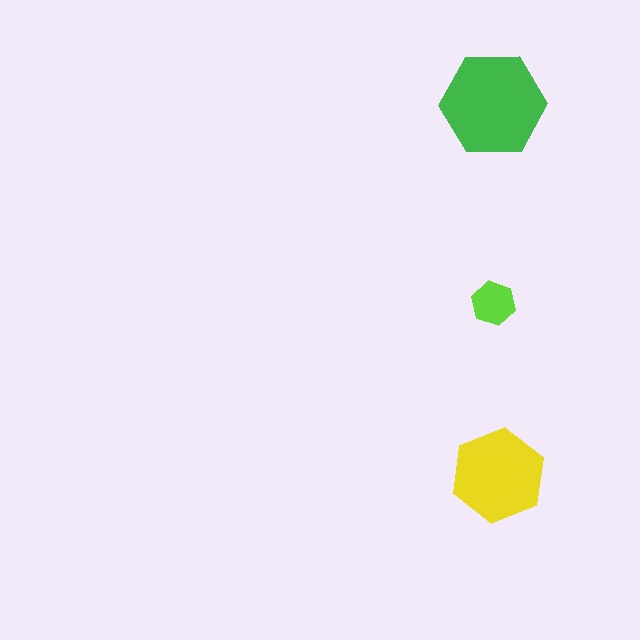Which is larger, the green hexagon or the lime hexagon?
The green one.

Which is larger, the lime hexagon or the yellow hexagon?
The yellow one.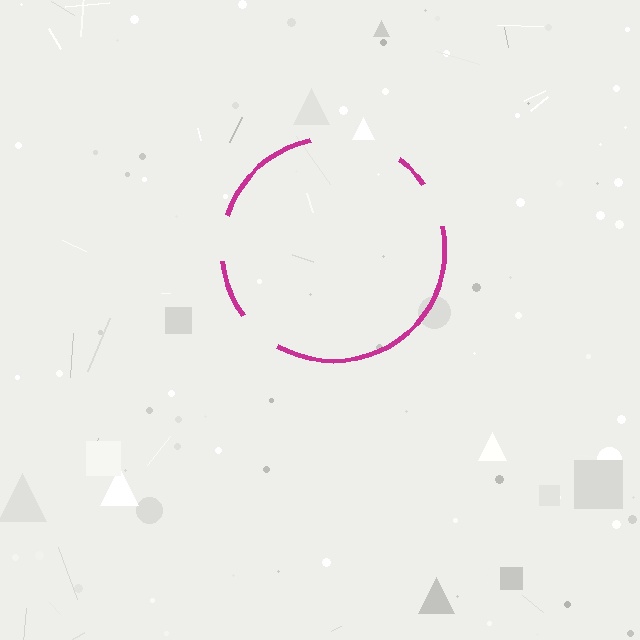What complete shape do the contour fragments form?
The contour fragments form a circle.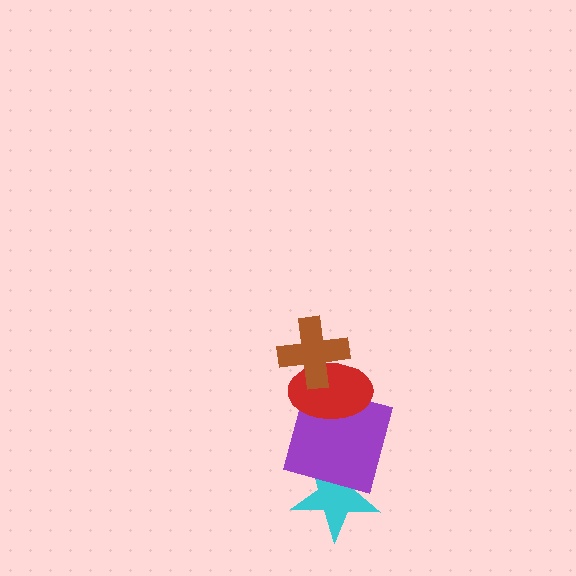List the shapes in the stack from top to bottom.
From top to bottom: the brown cross, the red ellipse, the purple square, the cyan star.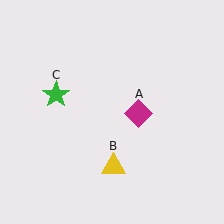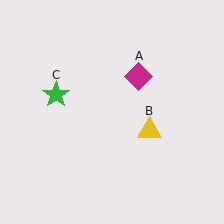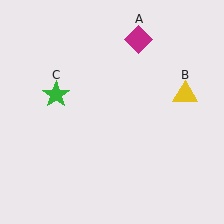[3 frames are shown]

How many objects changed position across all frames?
2 objects changed position: magenta diamond (object A), yellow triangle (object B).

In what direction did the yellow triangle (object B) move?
The yellow triangle (object B) moved up and to the right.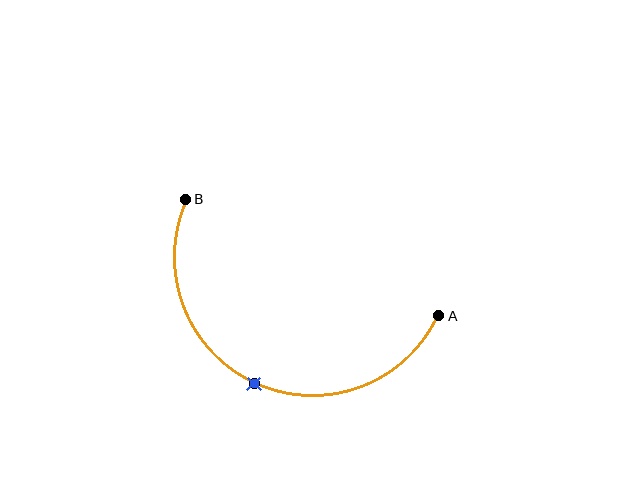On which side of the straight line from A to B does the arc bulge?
The arc bulges below the straight line connecting A and B.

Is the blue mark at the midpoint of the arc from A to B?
Yes. The blue mark lies on the arc at equal arc-length from both A and B — it is the arc midpoint.